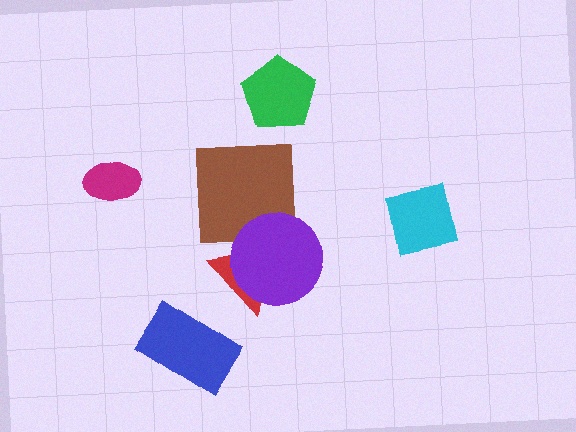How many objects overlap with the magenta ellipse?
0 objects overlap with the magenta ellipse.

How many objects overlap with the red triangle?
2 objects overlap with the red triangle.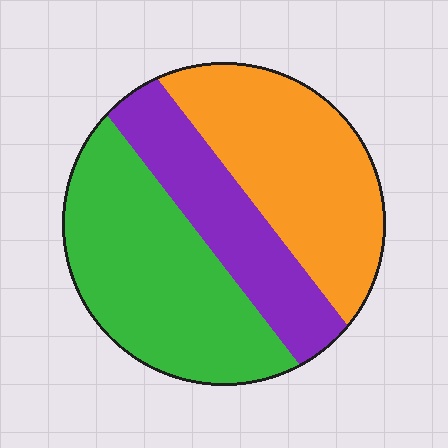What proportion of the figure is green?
Green takes up about two fifths (2/5) of the figure.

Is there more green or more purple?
Green.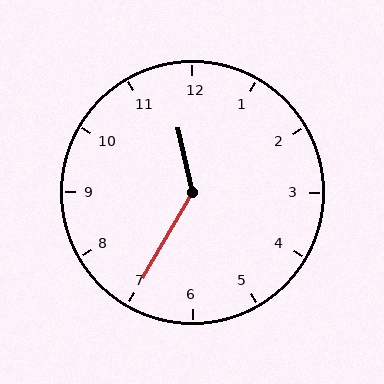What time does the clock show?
11:35.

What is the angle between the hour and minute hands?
Approximately 138 degrees.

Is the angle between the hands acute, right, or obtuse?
It is obtuse.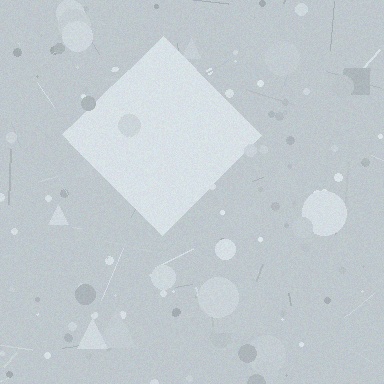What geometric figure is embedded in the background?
A diamond is embedded in the background.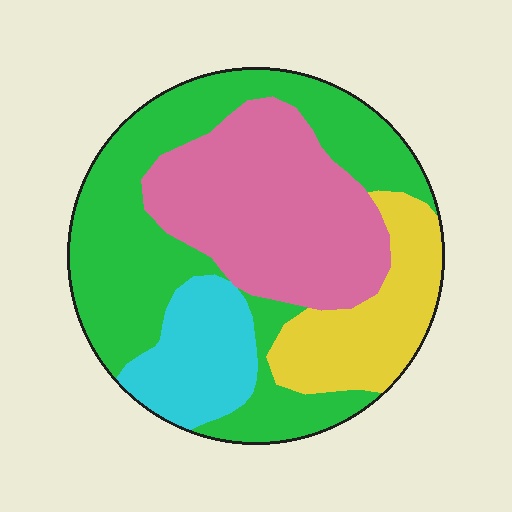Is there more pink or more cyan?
Pink.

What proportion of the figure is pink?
Pink takes up between a sixth and a third of the figure.